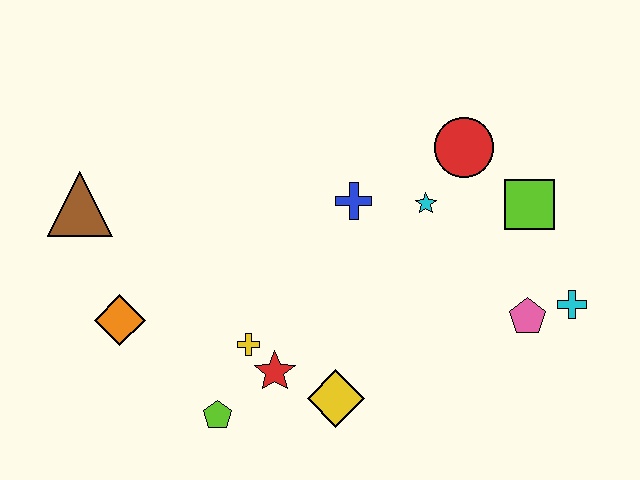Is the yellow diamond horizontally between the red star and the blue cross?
Yes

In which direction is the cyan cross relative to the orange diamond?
The cyan cross is to the right of the orange diamond.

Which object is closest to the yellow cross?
The red star is closest to the yellow cross.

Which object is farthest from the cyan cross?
The brown triangle is farthest from the cyan cross.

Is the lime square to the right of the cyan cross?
No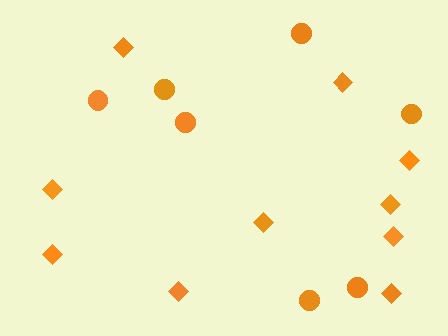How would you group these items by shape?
There are 2 groups: one group of circles (7) and one group of diamonds (10).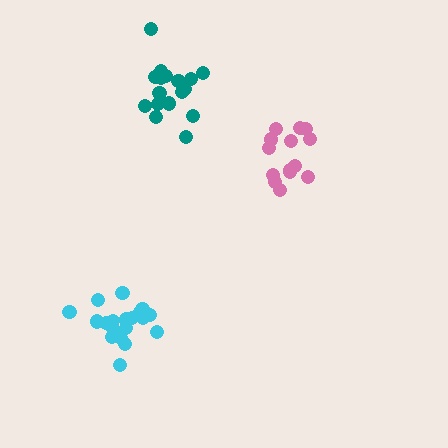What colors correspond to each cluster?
The clusters are colored: cyan, pink, teal.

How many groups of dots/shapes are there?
There are 3 groups.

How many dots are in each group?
Group 1: 19 dots, Group 2: 14 dots, Group 3: 17 dots (50 total).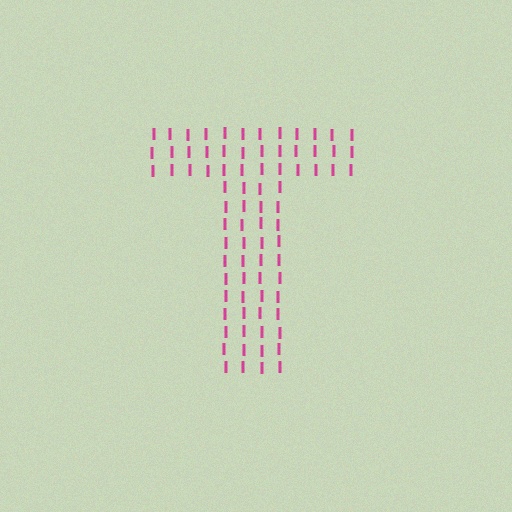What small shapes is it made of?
It is made of small letter I's.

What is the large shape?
The large shape is the letter T.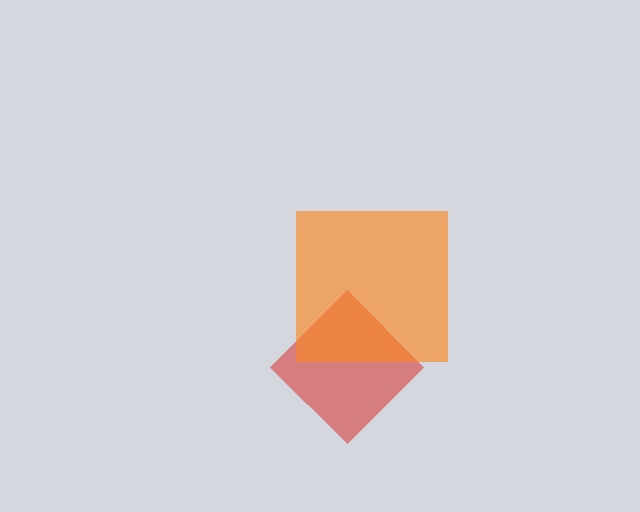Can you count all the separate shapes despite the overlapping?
Yes, there are 2 separate shapes.